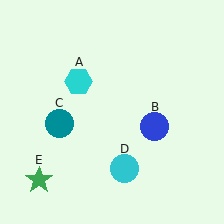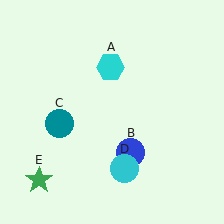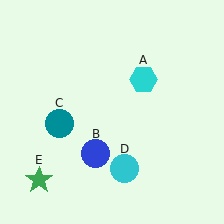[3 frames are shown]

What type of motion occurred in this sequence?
The cyan hexagon (object A), blue circle (object B) rotated clockwise around the center of the scene.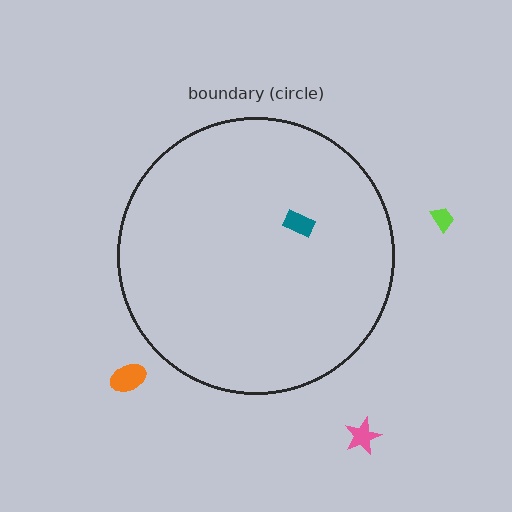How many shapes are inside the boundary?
1 inside, 3 outside.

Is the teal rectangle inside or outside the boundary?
Inside.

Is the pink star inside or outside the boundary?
Outside.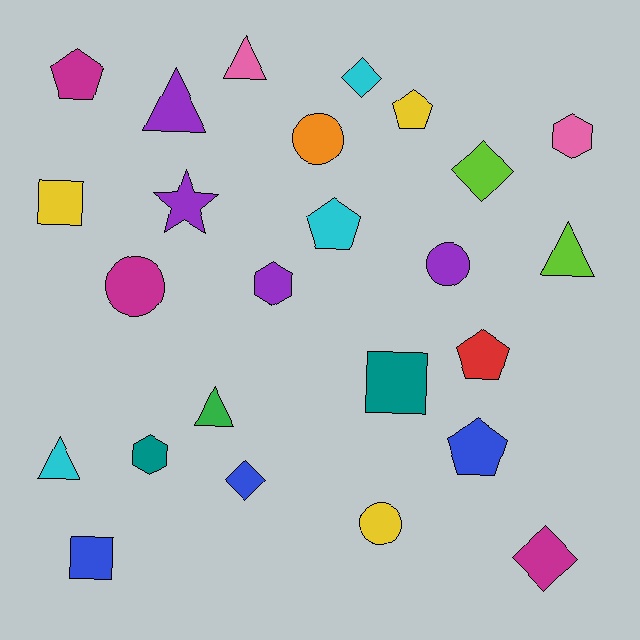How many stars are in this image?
There is 1 star.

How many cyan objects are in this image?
There are 3 cyan objects.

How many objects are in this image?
There are 25 objects.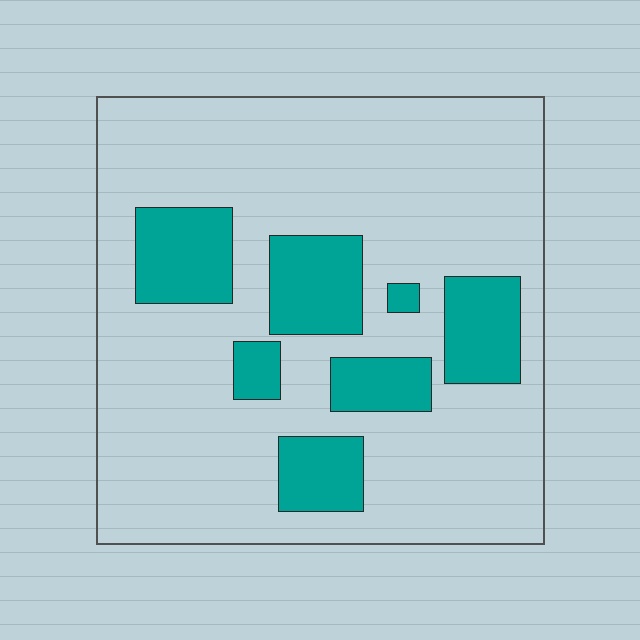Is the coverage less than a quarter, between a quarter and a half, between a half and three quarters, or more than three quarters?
Less than a quarter.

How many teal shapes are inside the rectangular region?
7.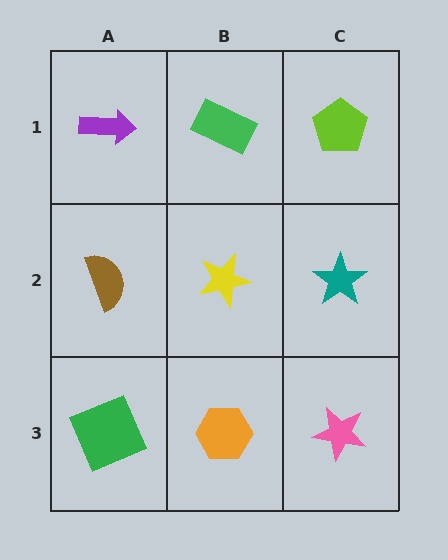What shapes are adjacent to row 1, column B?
A yellow star (row 2, column B), a purple arrow (row 1, column A), a lime pentagon (row 1, column C).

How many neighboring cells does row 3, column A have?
2.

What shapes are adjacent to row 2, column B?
A green rectangle (row 1, column B), an orange hexagon (row 3, column B), a brown semicircle (row 2, column A), a teal star (row 2, column C).